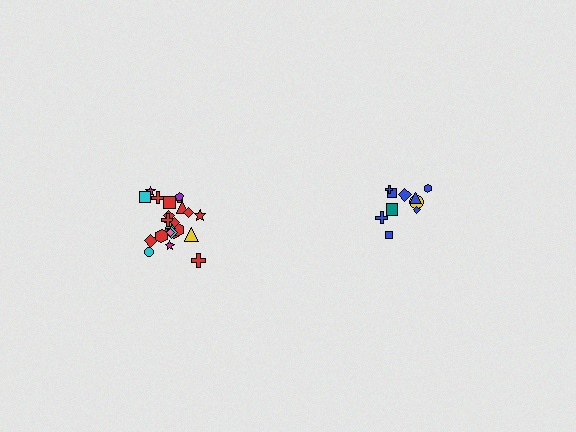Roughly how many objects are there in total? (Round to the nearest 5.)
Roughly 35 objects in total.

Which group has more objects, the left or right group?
The left group.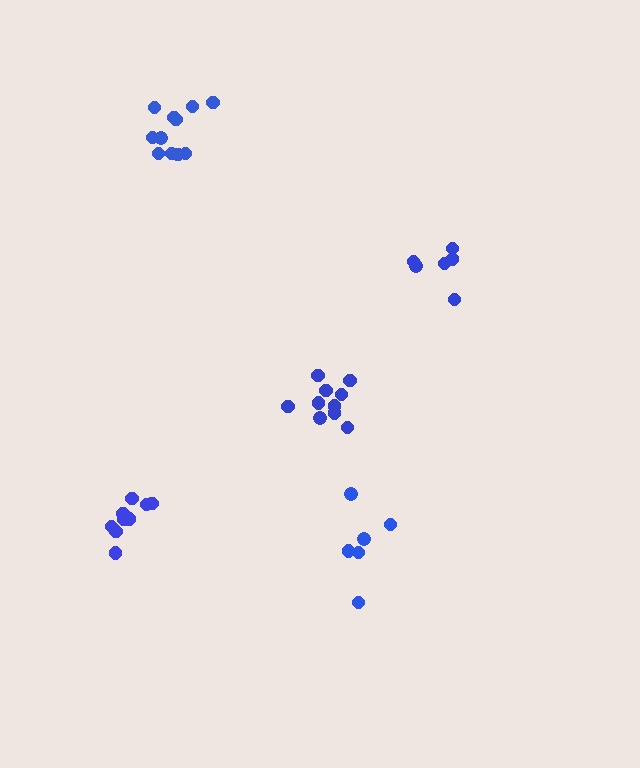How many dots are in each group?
Group 1: 11 dots, Group 2: 10 dots, Group 3: 6 dots, Group 4: 10 dots, Group 5: 6 dots (43 total).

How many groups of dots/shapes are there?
There are 5 groups.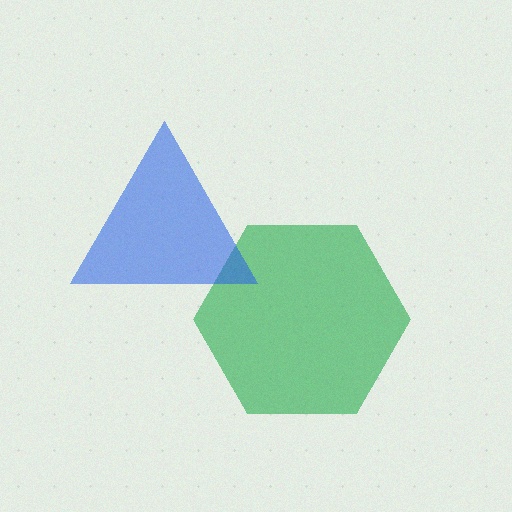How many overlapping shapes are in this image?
There are 2 overlapping shapes in the image.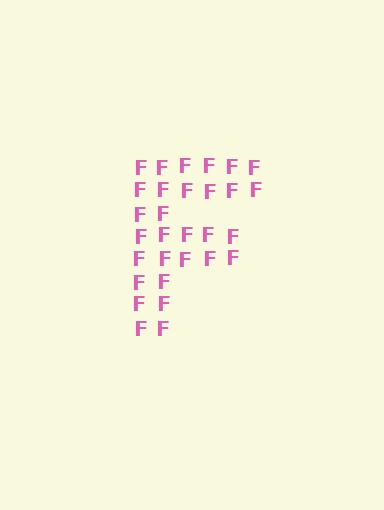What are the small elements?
The small elements are letter F's.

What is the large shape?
The large shape is the letter F.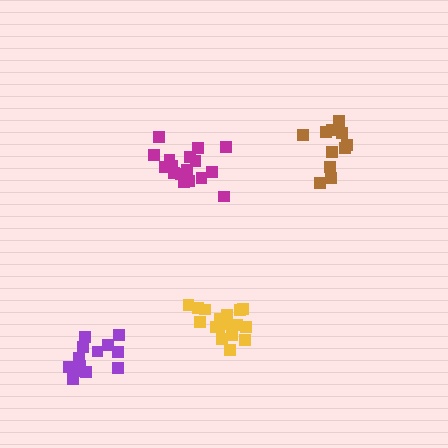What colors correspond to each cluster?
The clusters are colored: magenta, purple, brown, yellow.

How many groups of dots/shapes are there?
There are 4 groups.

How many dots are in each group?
Group 1: 17 dots, Group 2: 14 dots, Group 3: 11 dots, Group 4: 17 dots (59 total).